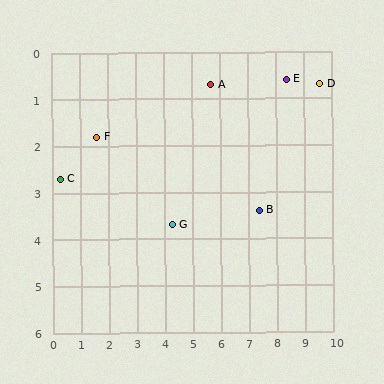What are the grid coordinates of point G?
Point G is at approximately (4.3, 3.7).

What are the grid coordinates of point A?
Point A is at approximately (5.7, 0.7).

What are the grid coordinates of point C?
Point C is at approximately (0.3, 2.7).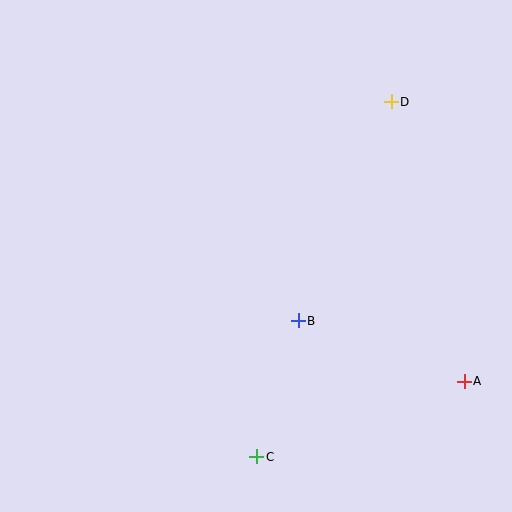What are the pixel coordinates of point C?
Point C is at (257, 457).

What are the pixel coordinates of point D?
Point D is at (391, 102).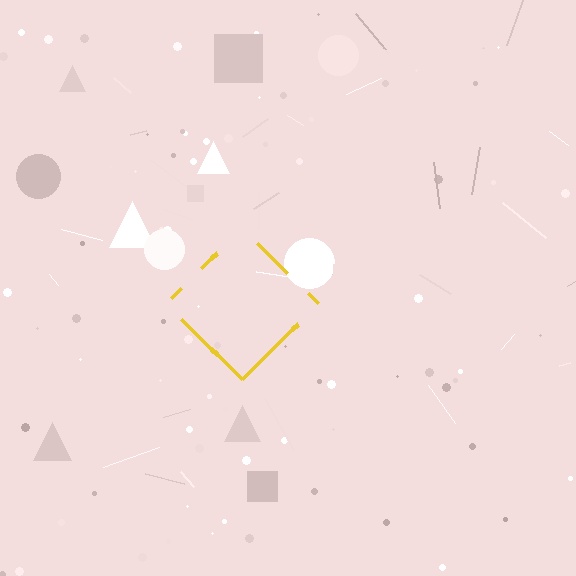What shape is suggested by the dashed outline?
The dashed outline suggests a diamond.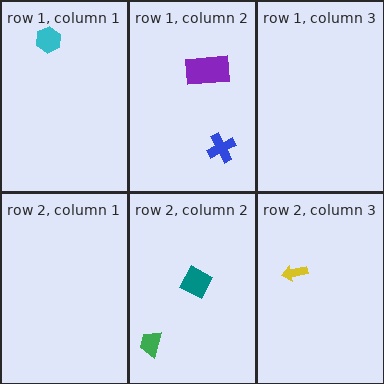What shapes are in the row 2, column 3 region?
The yellow arrow.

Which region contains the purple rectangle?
The row 1, column 2 region.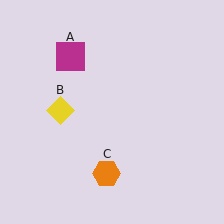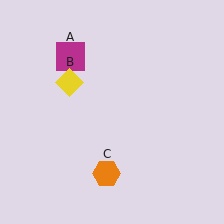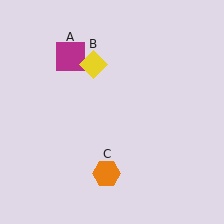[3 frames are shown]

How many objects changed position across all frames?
1 object changed position: yellow diamond (object B).